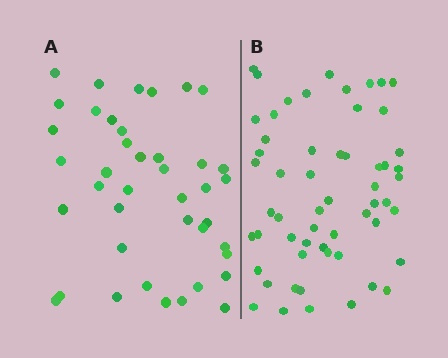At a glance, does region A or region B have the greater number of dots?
Region B (the right region) has more dots.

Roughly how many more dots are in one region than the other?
Region B has approximately 15 more dots than region A.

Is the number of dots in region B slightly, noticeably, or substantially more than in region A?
Region B has noticeably more, but not dramatically so. The ratio is roughly 1.4 to 1.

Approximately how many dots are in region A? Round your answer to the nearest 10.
About 40 dots. (The exact count is 41, which rounds to 40.)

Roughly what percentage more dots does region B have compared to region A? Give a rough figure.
About 40% more.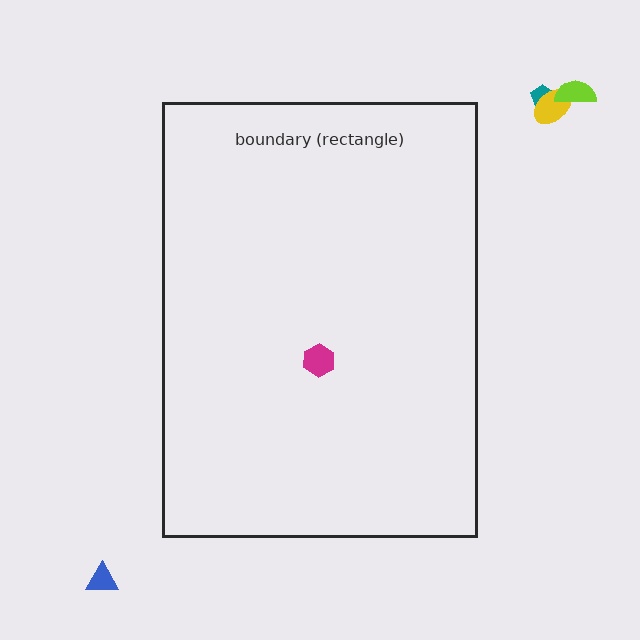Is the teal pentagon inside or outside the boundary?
Outside.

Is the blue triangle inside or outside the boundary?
Outside.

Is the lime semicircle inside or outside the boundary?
Outside.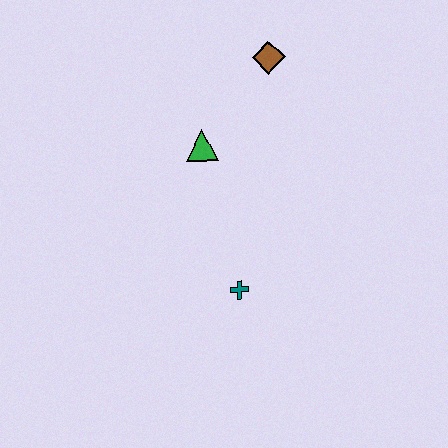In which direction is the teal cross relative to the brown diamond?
The teal cross is below the brown diamond.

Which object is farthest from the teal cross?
The brown diamond is farthest from the teal cross.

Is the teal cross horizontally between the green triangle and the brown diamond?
Yes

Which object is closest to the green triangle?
The brown diamond is closest to the green triangle.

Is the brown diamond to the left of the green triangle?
No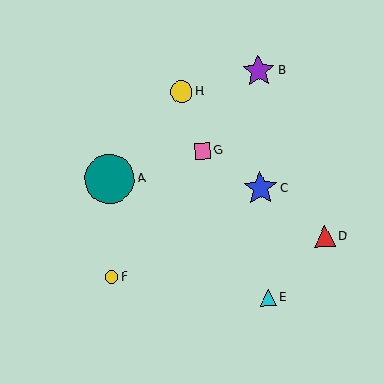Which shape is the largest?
The teal circle (labeled A) is the largest.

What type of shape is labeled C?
Shape C is a blue star.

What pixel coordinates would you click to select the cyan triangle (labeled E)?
Click at (268, 298) to select the cyan triangle E.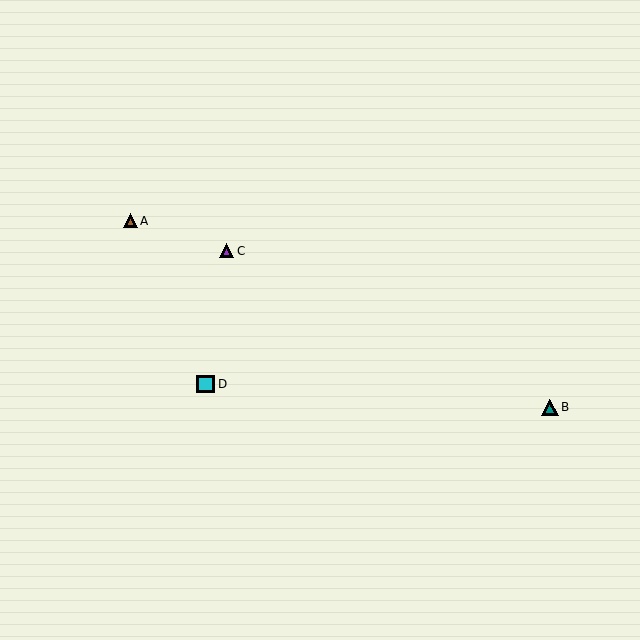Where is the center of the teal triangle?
The center of the teal triangle is at (550, 407).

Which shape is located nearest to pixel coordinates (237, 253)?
The purple triangle (labeled C) at (227, 251) is nearest to that location.